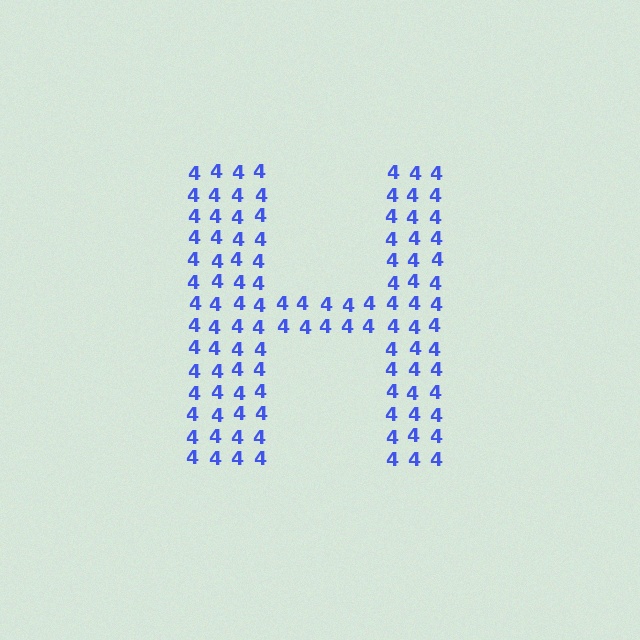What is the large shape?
The large shape is the letter H.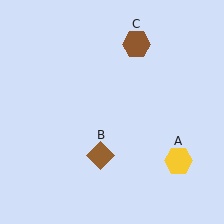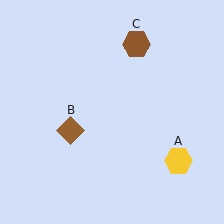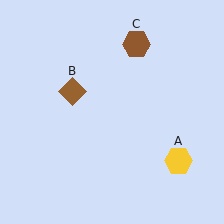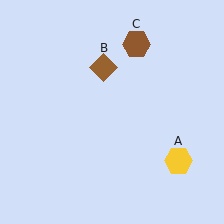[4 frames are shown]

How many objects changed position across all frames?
1 object changed position: brown diamond (object B).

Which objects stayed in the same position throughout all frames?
Yellow hexagon (object A) and brown hexagon (object C) remained stationary.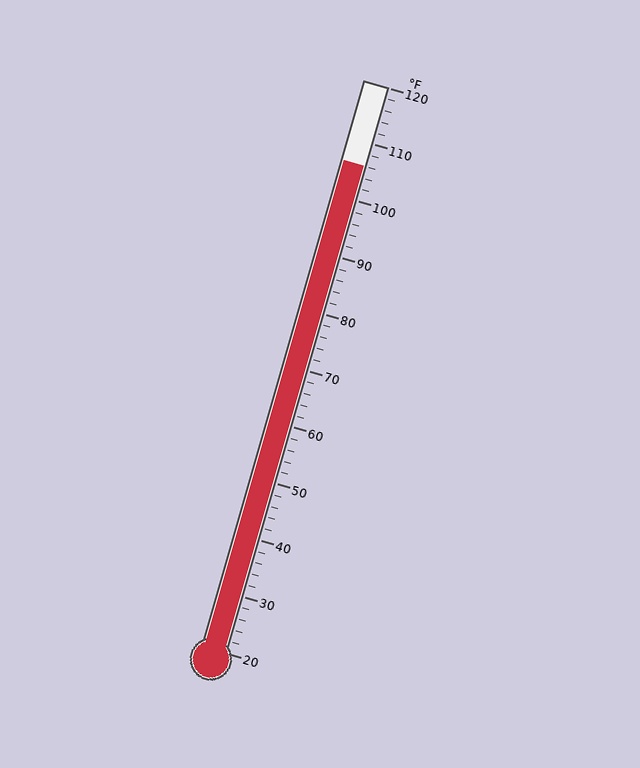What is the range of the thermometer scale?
The thermometer scale ranges from 20°F to 120°F.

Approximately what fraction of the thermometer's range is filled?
The thermometer is filled to approximately 85% of its range.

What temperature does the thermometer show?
The thermometer shows approximately 106°F.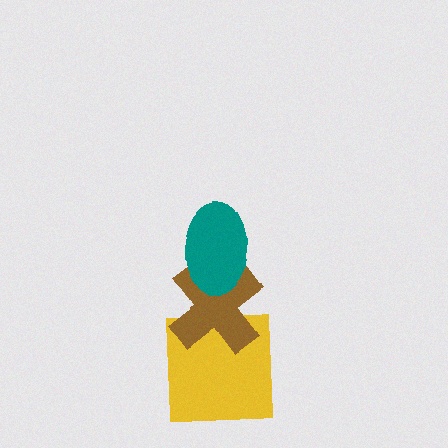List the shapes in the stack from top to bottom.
From top to bottom: the teal ellipse, the brown cross, the yellow square.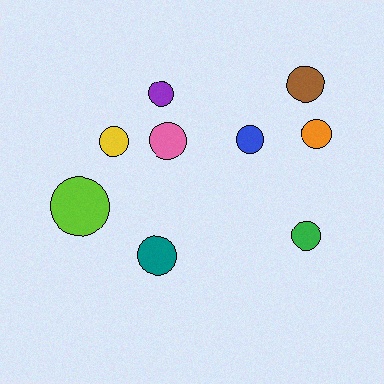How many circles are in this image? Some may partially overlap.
There are 9 circles.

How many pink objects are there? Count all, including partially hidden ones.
There is 1 pink object.